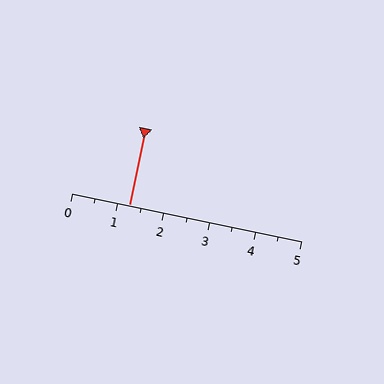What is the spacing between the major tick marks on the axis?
The major ticks are spaced 1 apart.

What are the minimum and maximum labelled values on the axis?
The axis runs from 0 to 5.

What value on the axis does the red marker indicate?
The marker indicates approximately 1.2.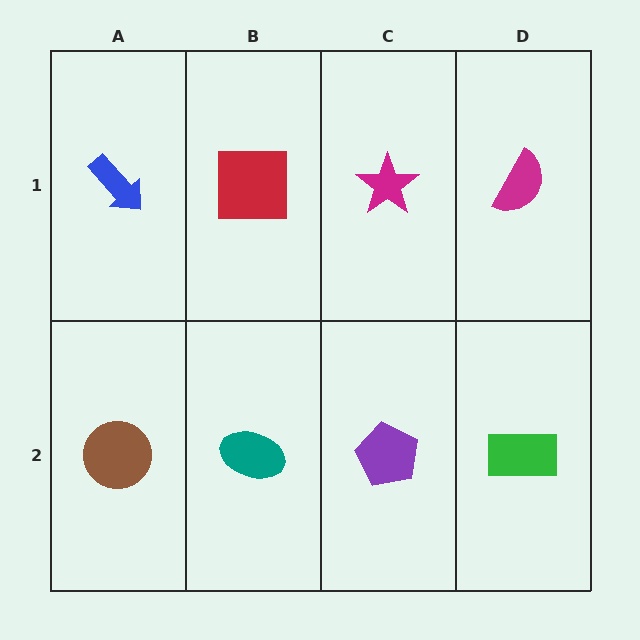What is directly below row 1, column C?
A purple pentagon.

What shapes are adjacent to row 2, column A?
A blue arrow (row 1, column A), a teal ellipse (row 2, column B).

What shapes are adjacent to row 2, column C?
A magenta star (row 1, column C), a teal ellipse (row 2, column B), a green rectangle (row 2, column D).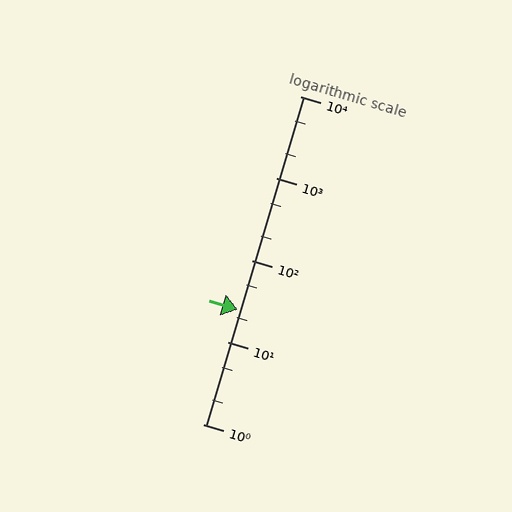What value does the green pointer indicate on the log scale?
The pointer indicates approximately 25.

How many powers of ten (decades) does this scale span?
The scale spans 4 decades, from 1 to 10000.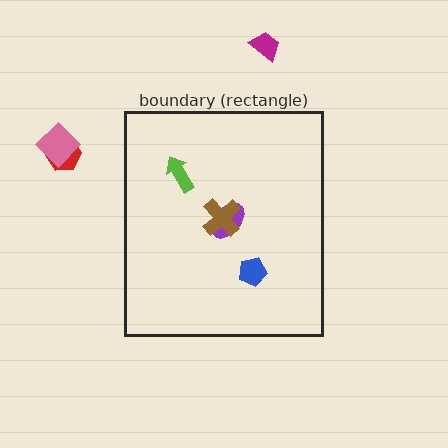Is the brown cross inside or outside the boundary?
Inside.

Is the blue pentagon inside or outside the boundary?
Inside.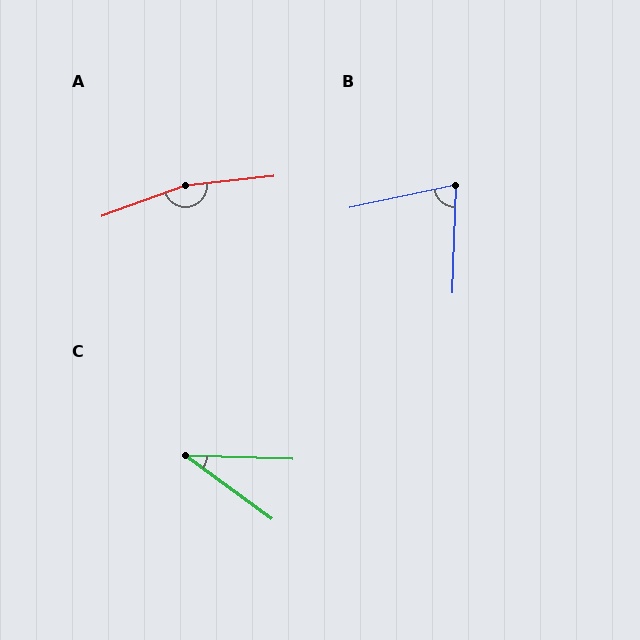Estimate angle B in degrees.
Approximately 76 degrees.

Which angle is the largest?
A, at approximately 166 degrees.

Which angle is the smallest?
C, at approximately 34 degrees.